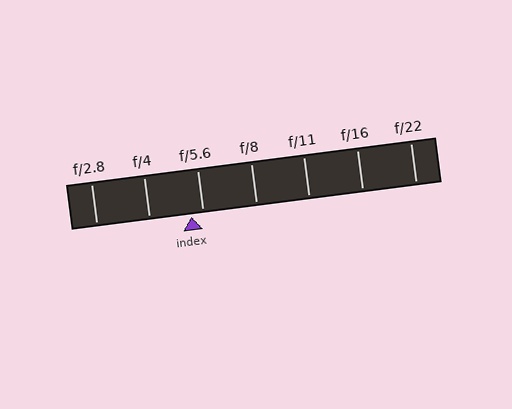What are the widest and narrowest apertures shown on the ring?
The widest aperture shown is f/2.8 and the narrowest is f/22.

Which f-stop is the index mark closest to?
The index mark is closest to f/5.6.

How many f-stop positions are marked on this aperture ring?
There are 7 f-stop positions marked.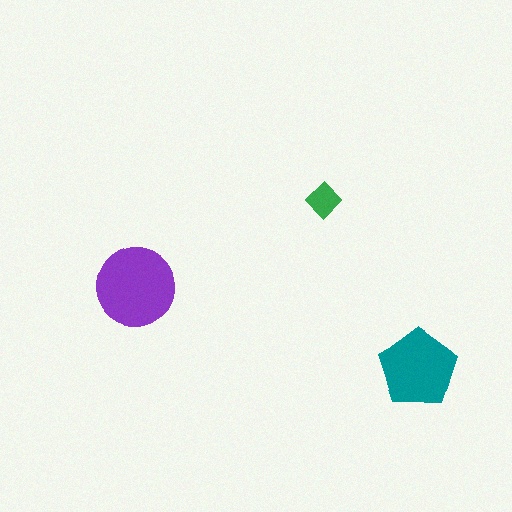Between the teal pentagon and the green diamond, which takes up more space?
The teal pentagon.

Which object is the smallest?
The green diamond.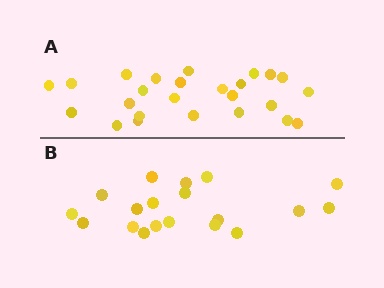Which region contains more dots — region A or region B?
Region A (the top region) has more dots.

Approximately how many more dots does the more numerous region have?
Region A has about 6 more dots than region B.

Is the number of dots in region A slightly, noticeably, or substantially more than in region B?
Region A has noticeably more, but not dramatically so. The ratio is roughly 1.3 to 1.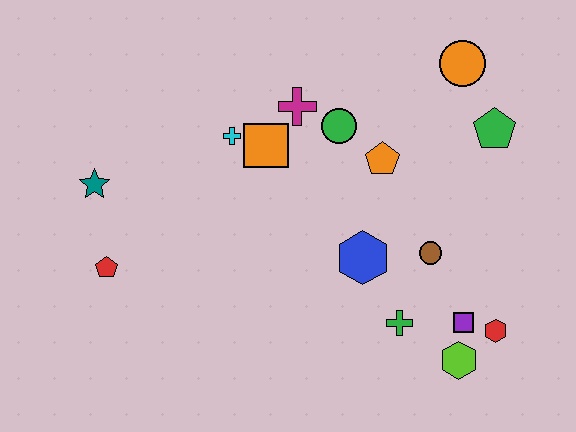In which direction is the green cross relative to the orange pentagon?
The green cross is below the orange pentagon.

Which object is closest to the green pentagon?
The orange circle is closest to the green pentagon.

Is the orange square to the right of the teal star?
Yes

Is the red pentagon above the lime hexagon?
Yes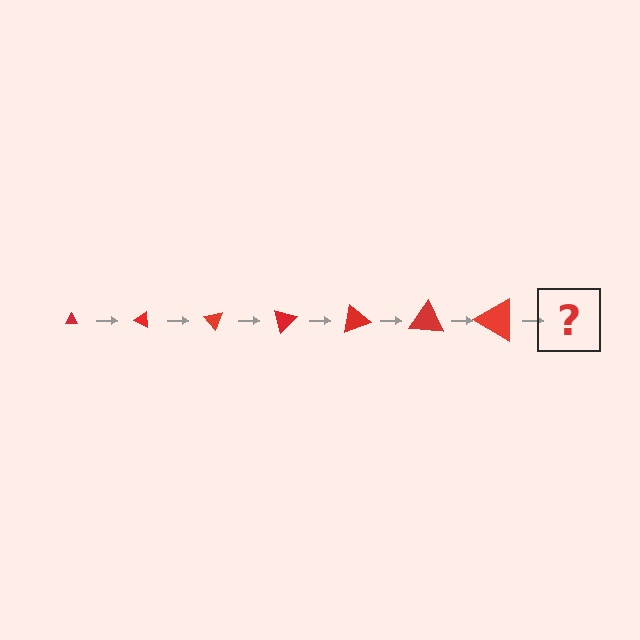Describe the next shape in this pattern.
It should be a triangle, larger than the previous one and rotated 175 degrees from the start.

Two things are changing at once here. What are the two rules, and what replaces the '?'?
The two rules are that the triangle grows larger each step and it rotates 25 degrees each step. The '?' should be a triangle, larger than the previous one and rotated 175 degrees from the start.